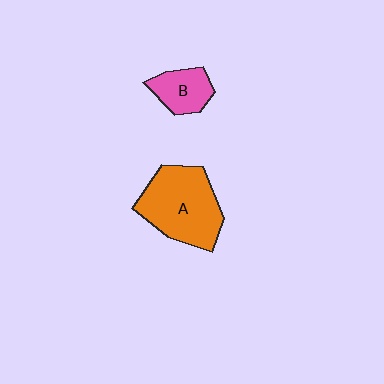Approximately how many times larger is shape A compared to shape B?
Approximately 2.3 times.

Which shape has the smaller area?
Shape B (pink).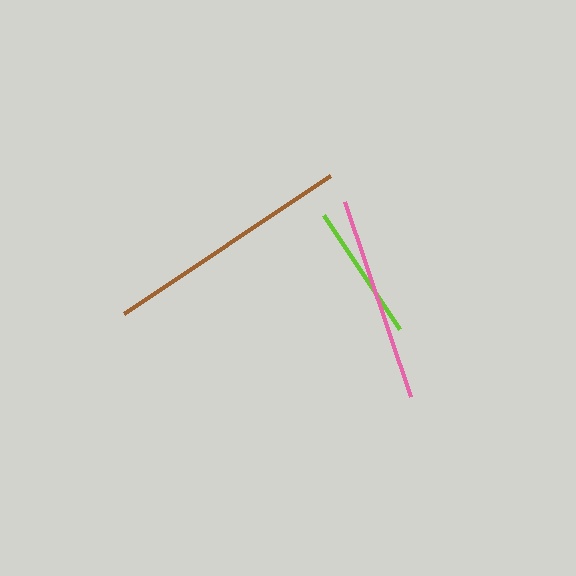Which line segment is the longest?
The brown line is the longest at approximately 248 pixels.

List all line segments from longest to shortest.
From longest to shortest: brown, pink, lime.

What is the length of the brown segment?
The brown segment is approximately 248 pixels long.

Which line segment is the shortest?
The lime line is the shortest at approximately 137 pixels.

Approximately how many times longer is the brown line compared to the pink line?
The brown line is approximately 1.2 times the length of the pink line.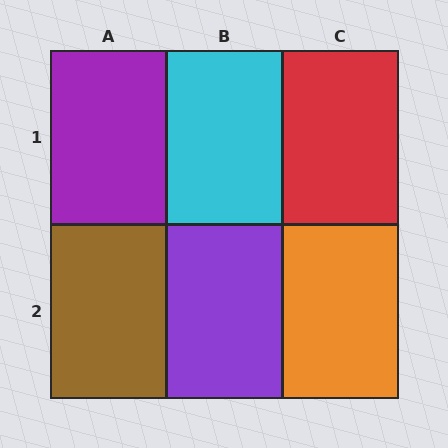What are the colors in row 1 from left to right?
Purple, cyan, red.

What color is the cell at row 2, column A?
Brown.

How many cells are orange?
1 cell is orange.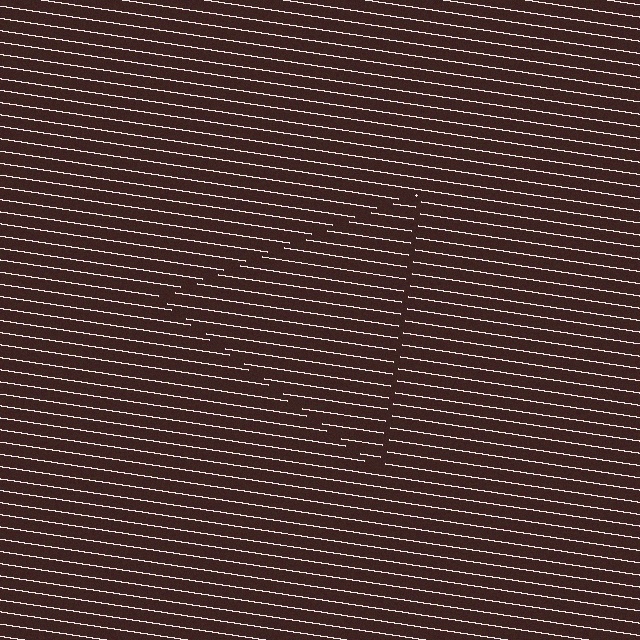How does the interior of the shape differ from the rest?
The interior of the shape contains the same grating, shifted by half a period — the contour is defined by the phase discontinuity where line-ends from the inner and outer gratings abut.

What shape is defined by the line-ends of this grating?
An illusory triangle. The interior of the shape contains the same grating, shifted by half a period — the contour is defined by the phase discontinuity where line-ends from the inner and outer gratings abut.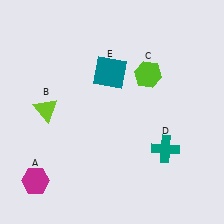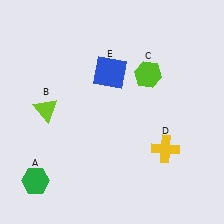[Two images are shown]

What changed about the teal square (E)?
In Image 1, E is teal. In Image 2, it changed to blue.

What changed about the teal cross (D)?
In Image 1, D is teal. In Image 2, it changed to yellow.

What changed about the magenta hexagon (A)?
In Image 1, A is magenta. In Image 2, it changed to green.